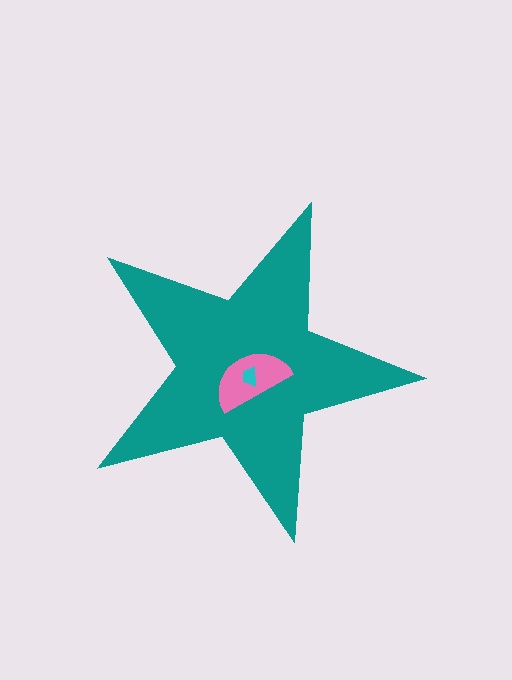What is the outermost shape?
The teal star.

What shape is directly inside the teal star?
The pink semicircle.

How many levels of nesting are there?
3.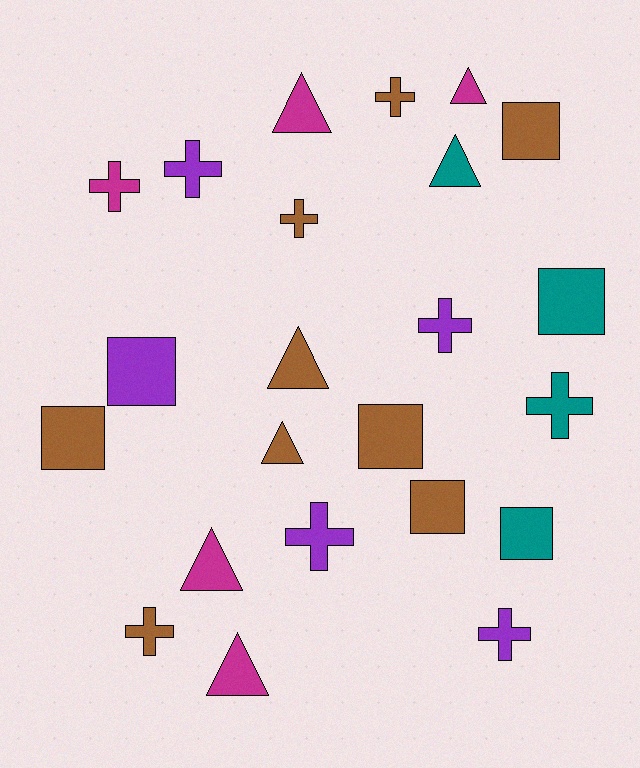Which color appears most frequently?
Brown, with 9 objects.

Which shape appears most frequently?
Cross, with 9 objects.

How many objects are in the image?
There are 23 objects.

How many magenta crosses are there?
There is 1 magenta cross.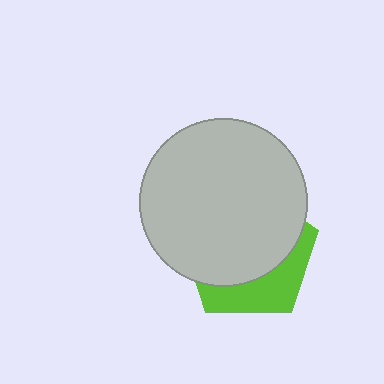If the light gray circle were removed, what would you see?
You would see the complete lime pentagon.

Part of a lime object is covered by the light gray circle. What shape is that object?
It is a pentagon.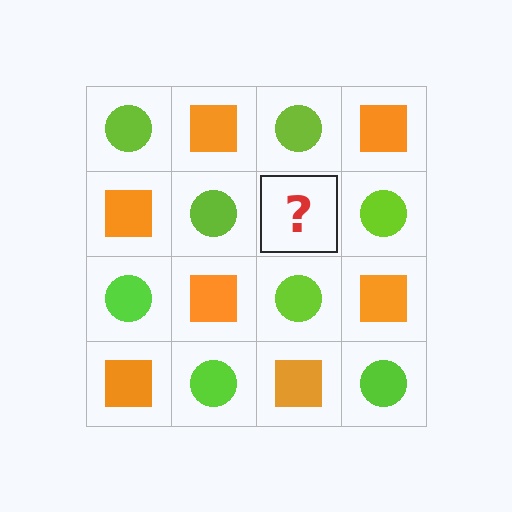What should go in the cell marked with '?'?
The missing cell should contain an orange square.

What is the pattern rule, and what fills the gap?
The rule is that it alternates lime circle and orange square in a checkerboard pattern. The gap should be filled with an orange square.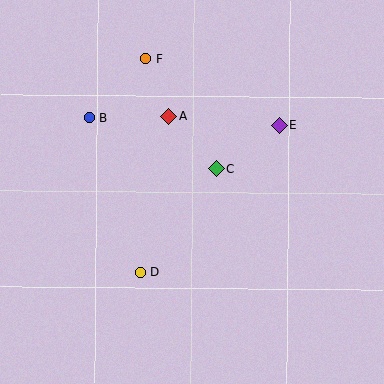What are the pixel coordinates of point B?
Point B is at (89, 118).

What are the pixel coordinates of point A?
Point A is at (169, 116).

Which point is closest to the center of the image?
Point C at (217, 169) is closest to the center.